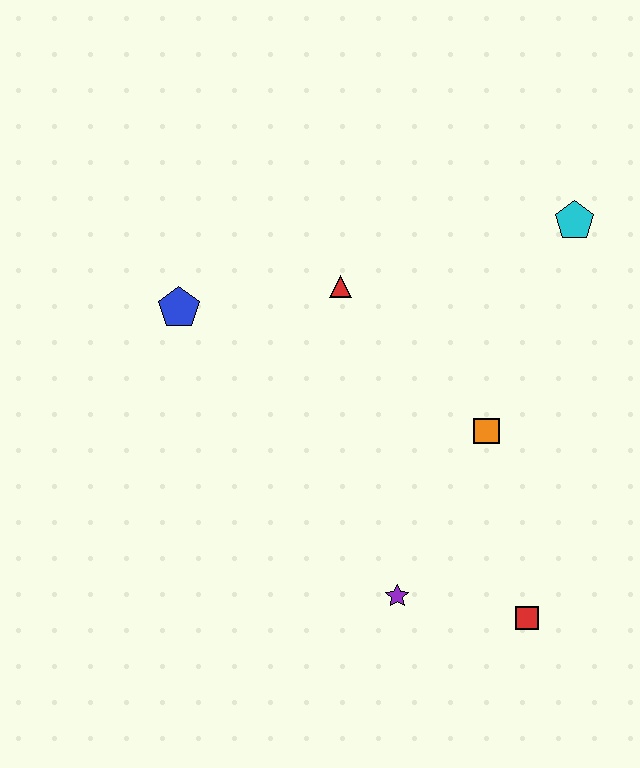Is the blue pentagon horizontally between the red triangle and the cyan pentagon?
No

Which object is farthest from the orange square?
The blue pentagon is farthest from the orange square.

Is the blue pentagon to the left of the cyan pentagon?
Yes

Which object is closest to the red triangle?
The blue pentagon is closest to the red triangle.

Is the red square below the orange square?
Yes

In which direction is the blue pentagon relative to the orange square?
The blue pentagon is to the left of the orange square.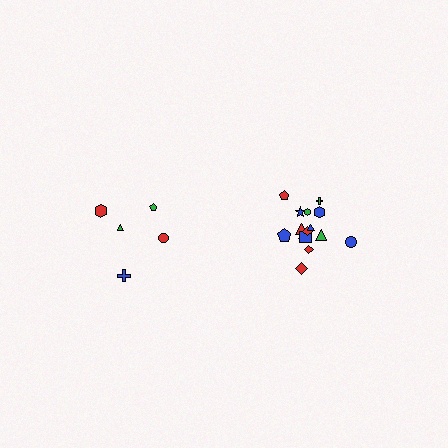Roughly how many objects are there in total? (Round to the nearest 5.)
Roughly 20 objects in total.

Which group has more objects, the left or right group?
The right group.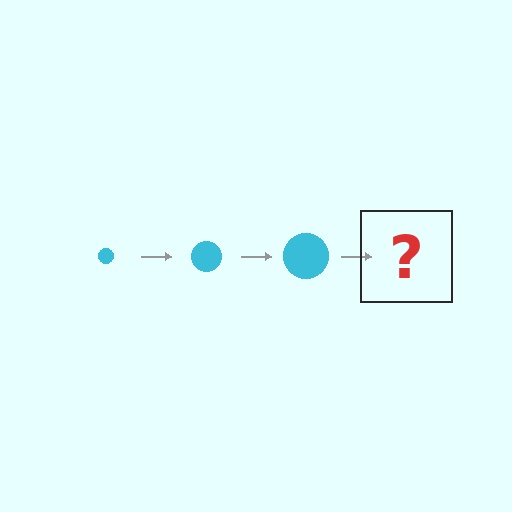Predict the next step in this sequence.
The next step is a cyan circle, larger than the previous one.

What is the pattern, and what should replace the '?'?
The pattern is that the circle gets progressively larger each step. The '?' should be a cyan circle, larger than the previous one.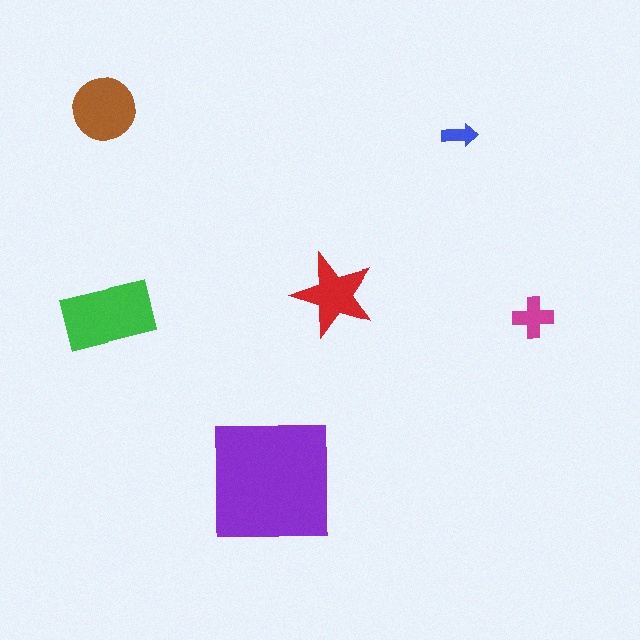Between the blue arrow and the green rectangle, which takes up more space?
The green rectangle.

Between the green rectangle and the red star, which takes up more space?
The green rectangle.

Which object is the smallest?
The blue arrow.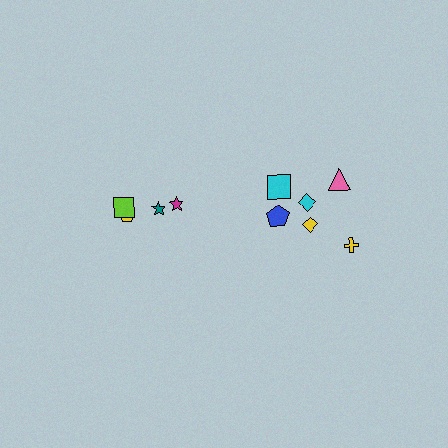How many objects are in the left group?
There are 4 objects.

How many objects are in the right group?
There are 6 objects.